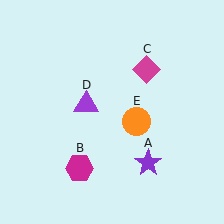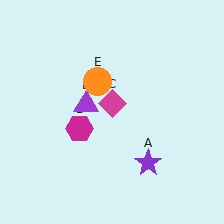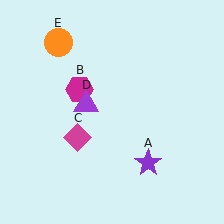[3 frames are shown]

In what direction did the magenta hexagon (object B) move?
The magenta hexagon (object B) moved up.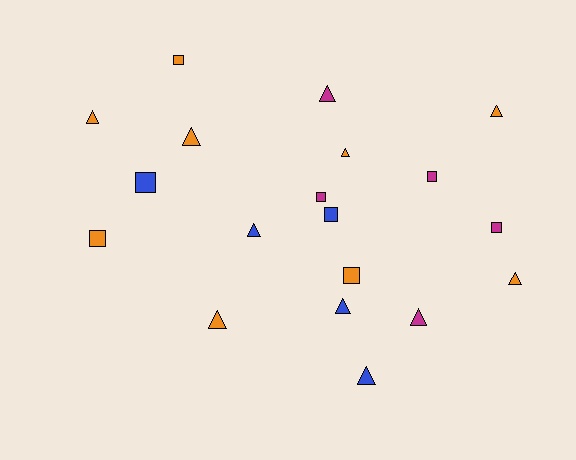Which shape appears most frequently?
Triangle, with 11 objects.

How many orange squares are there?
There are 3 orange squares.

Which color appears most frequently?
Orange, with 9 objects.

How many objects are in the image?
There are 19 objects.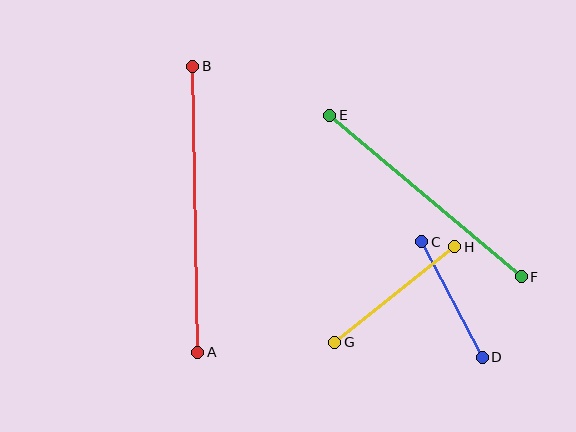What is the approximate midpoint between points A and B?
The midpoint is at approximately (195, 209) pixels.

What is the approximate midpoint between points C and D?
The midpoint is at approximately (452, 300) pixels.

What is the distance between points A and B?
The distance is approximately 286 pixels.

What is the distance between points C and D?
The distance is approximately 131 pixels.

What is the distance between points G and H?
The distance is approximately 153 pixels.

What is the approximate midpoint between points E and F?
The midpoint is at approximately (425, 196) pixels.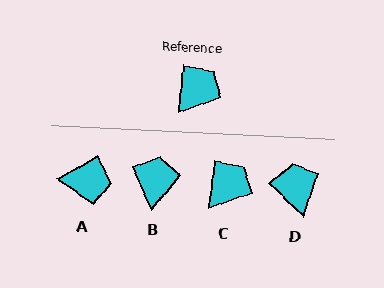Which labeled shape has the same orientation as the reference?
C.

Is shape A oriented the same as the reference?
No, it is off by about 54 degrees.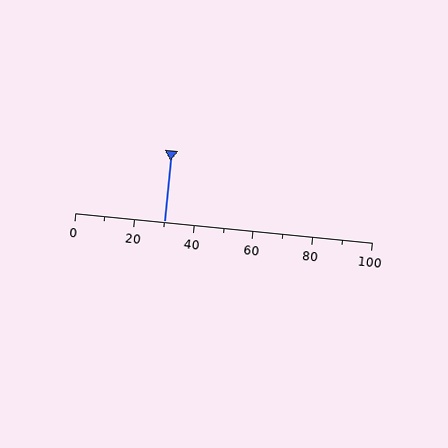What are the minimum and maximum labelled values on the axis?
The axis runs from 0 to 100.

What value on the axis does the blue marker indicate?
The marker indicates approximately 30.